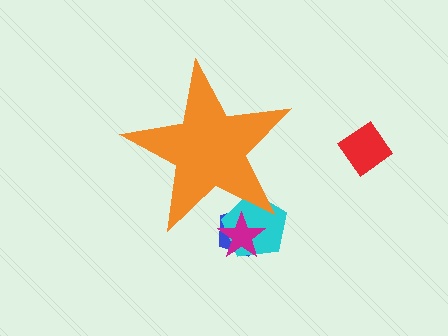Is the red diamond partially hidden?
No, the red diamond is fully visible.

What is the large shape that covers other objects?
An orange star.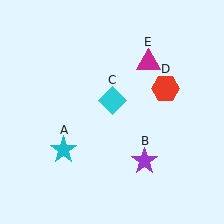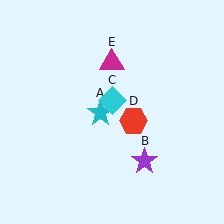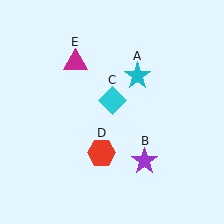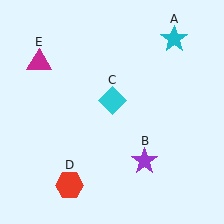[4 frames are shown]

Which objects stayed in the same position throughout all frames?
Purple star (object B) and cyan diamond (object C) remained stationary.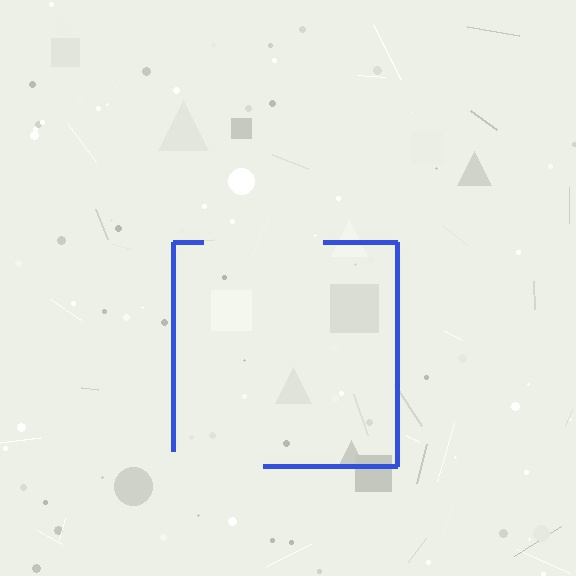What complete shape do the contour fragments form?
The contour fragments form a square.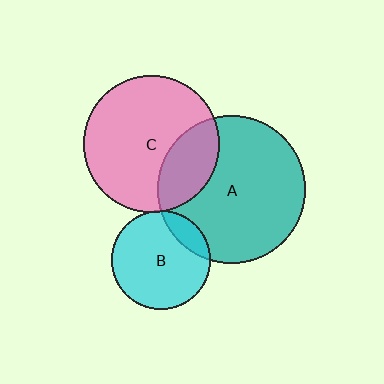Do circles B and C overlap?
Yes.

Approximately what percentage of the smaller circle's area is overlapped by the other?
Approximately 5%.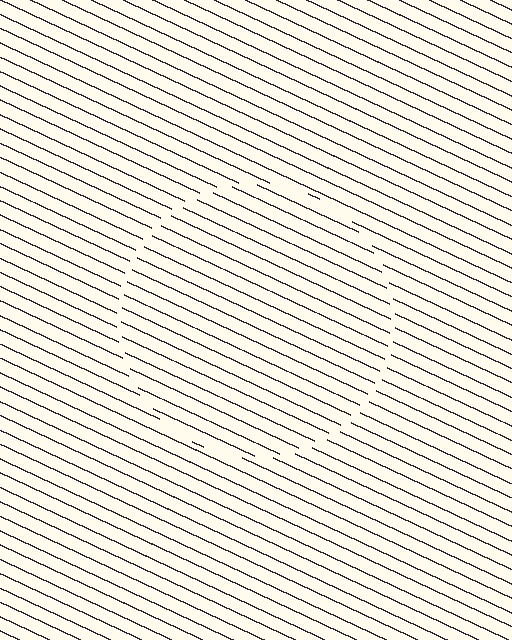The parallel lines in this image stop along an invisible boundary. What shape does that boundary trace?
An illusory circle. The interior of the shape contains the same grating, shifted by half a period — the contour is defined by the phase discontinuity where line-ends from the inner and outer gratings abut.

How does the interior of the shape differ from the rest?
The interior of the shape contains the same grating, shifted by half a period — the contour is defined by the phase discontinuity where line-ends from the inner and outer gratings abut.